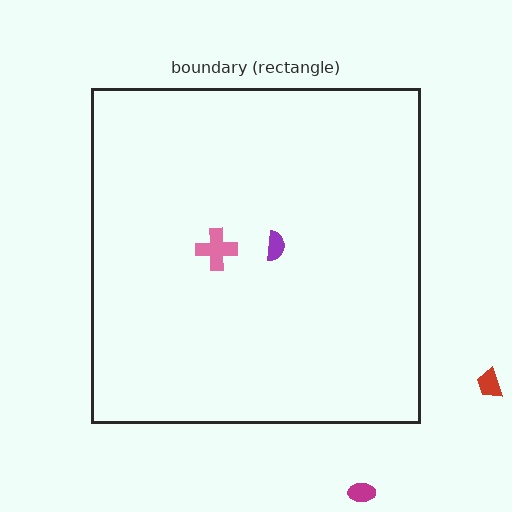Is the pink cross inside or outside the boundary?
Inside.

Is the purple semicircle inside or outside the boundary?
Inside.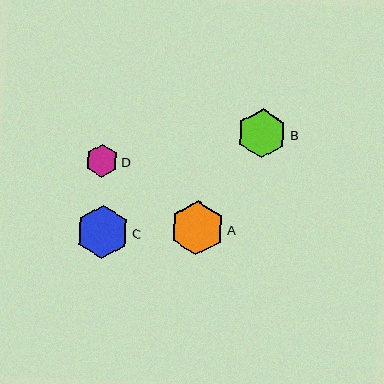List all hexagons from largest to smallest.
From largest to smallest: A, C, B, D.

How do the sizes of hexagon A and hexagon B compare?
Hexagon A and hexagon B are approximately the same size.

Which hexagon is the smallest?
Hexagon D is the smallest with a size of approximately 32 pixels.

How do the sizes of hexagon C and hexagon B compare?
Hexagon C and hexagon B are approximately the same size.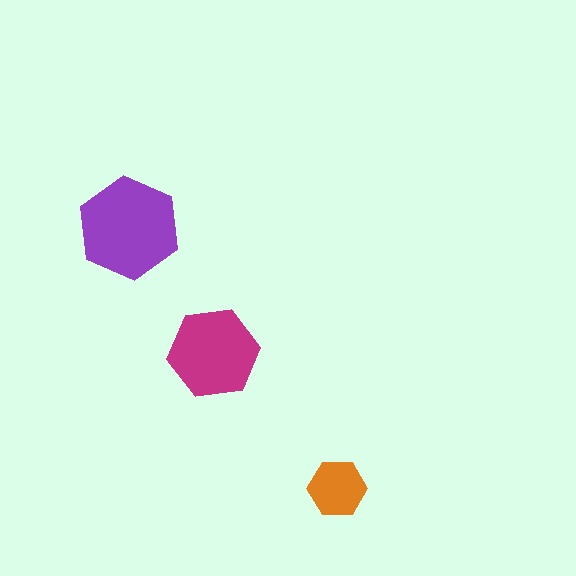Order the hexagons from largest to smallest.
the purple one, the magenta one, the orange one.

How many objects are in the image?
There are 3 objects in the image.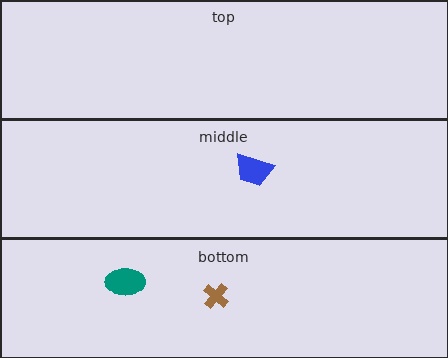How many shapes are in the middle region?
1.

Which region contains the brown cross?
The bottom region.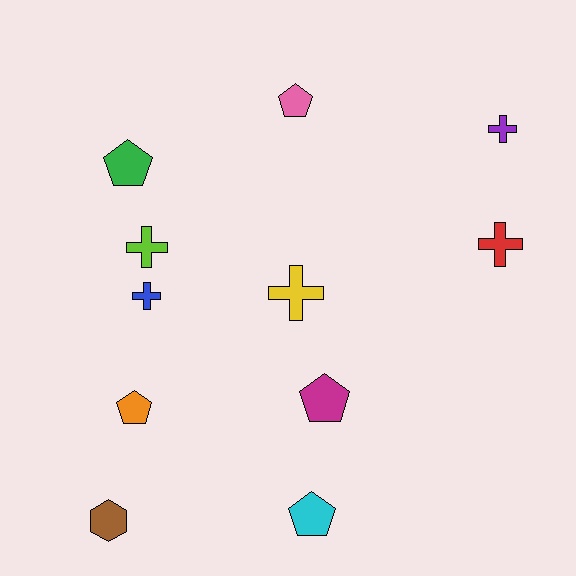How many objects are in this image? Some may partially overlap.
There are 11 objects.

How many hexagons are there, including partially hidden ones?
There is 1 hexagon.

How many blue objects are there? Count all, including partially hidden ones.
There is 1 blue object.